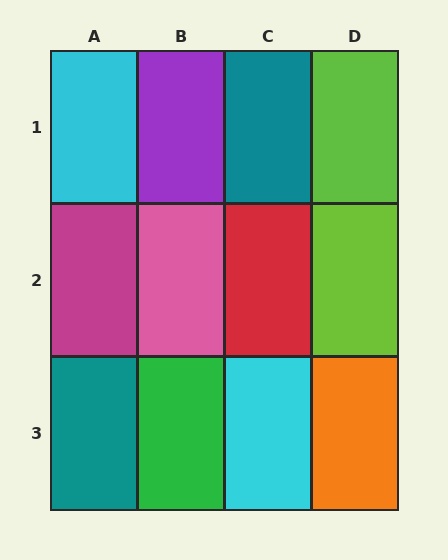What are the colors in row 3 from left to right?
Teal, green, cyan, orange.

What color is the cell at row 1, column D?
Lime.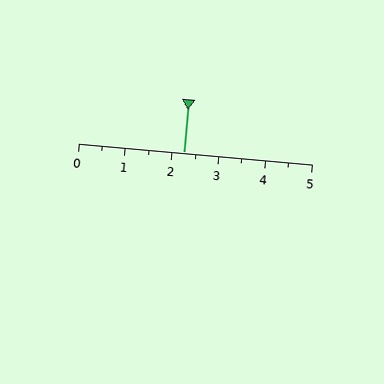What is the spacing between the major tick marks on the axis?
The major ticks are spaced 1 apart.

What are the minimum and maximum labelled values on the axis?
The axis runs from 0 to 5.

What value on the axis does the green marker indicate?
The marker indicates approximately 2.2.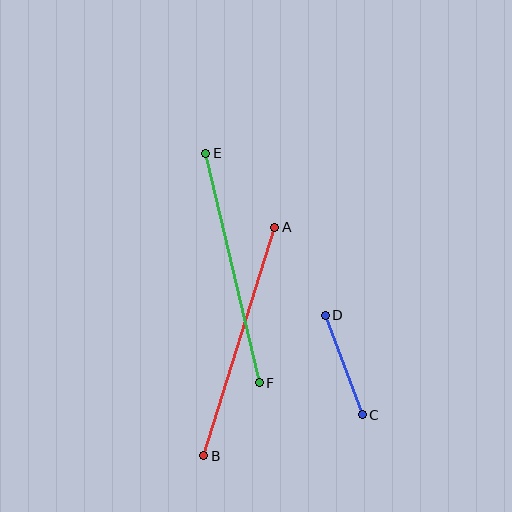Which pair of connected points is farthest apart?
Points A and B are farthest apart.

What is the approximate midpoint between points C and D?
The midpoint is at approximately (344, 365) pixels.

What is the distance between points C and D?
The distance is approximately 106 pixels.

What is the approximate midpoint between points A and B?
The midpoint is at approximately (239, 342) pixels.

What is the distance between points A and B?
The distance is approximately 239 pixels.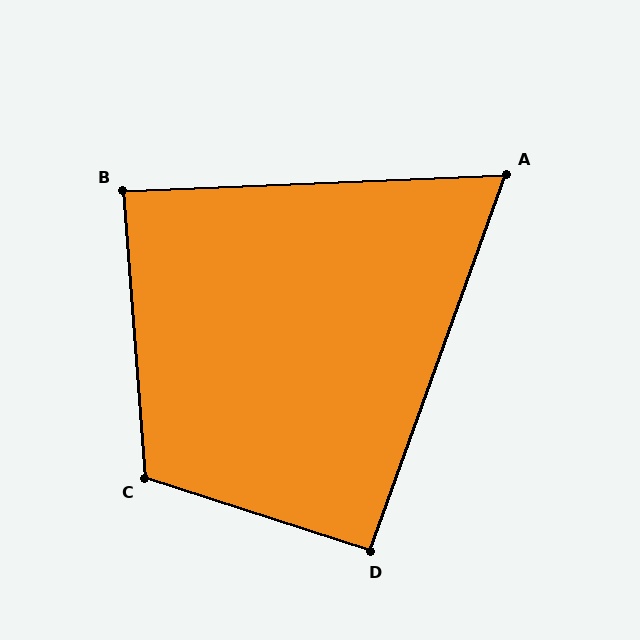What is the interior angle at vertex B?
Approximately 88 degrees (approximately right).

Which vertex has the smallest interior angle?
A, at approximately 68 degrees.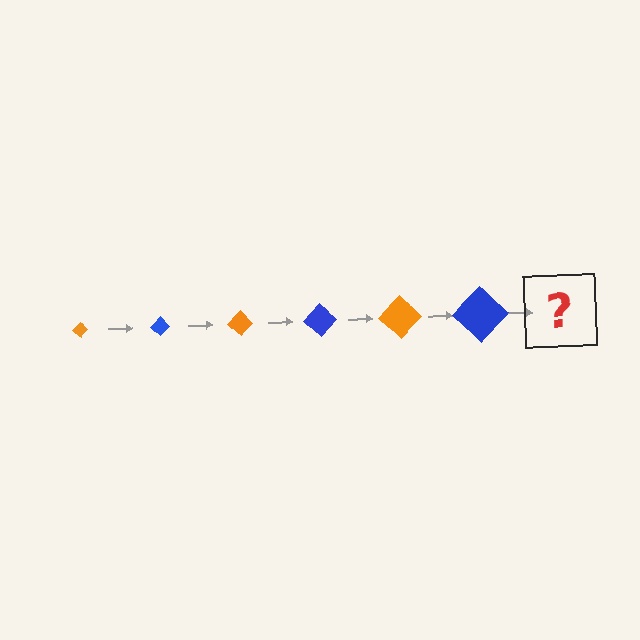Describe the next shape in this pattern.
It should be an orange diamond, larger than the previous one.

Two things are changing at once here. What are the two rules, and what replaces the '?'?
The two rules are that the diamond grows larger each step and the color cycles through orange and blue. The '?' should be an orange diamond, larger than the previous one.